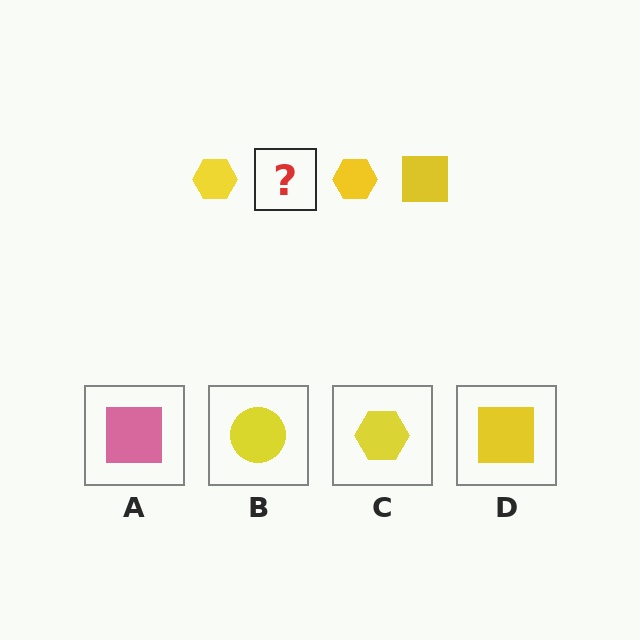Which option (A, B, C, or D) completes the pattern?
D.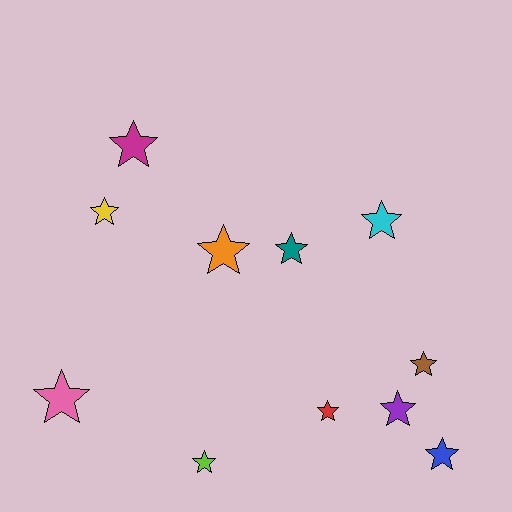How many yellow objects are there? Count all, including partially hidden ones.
There is 1 yellow object.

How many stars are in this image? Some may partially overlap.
There are 11 stars.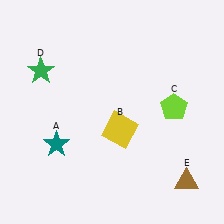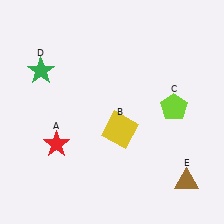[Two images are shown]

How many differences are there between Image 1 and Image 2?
There is 1 difference between the two images.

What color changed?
The star (A) changed from teal in Image 1 to red in Image 2.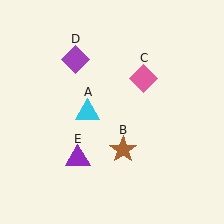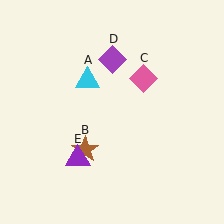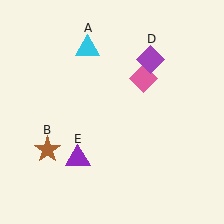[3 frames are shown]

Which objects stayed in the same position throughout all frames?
Pink diamond (object C) and purple triangle (object E) remained stationary.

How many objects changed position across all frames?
3 objects changed position: cyan triangle (object A), brown star (object B), purple diamond (object D).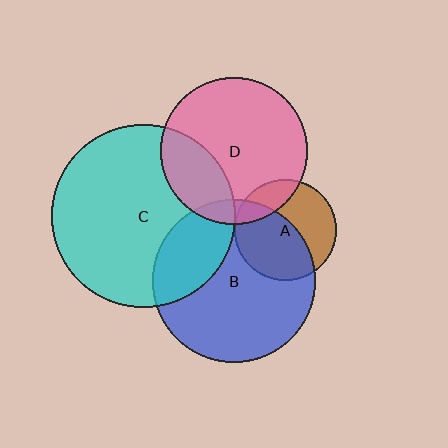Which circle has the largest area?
Circle C (cyan).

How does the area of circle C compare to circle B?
Approximately 1.3 times.